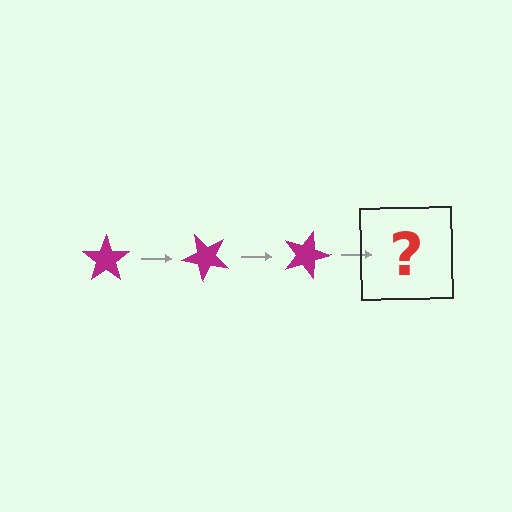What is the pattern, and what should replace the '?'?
The pattern is that the star rotates 45 degrees each step. The '?' should be a magenta star rotated 135 degrees.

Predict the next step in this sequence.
The next step is a magenta star rotated 135 degrees.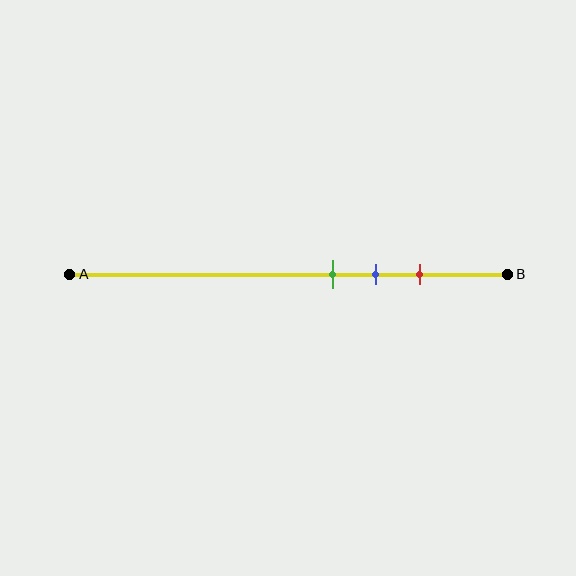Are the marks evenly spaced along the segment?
Yes, the marks are approximately evenly spaced.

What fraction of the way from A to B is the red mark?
The red mark is approximately 80% (0.8) of the way from A to B.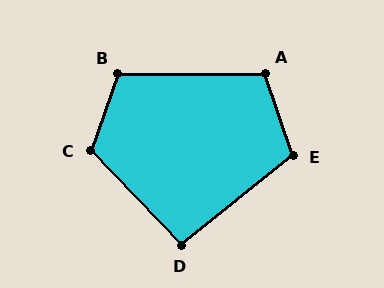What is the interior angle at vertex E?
Approximately 110 degrees (obtuse).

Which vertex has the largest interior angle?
C, at approximately 116 degrees.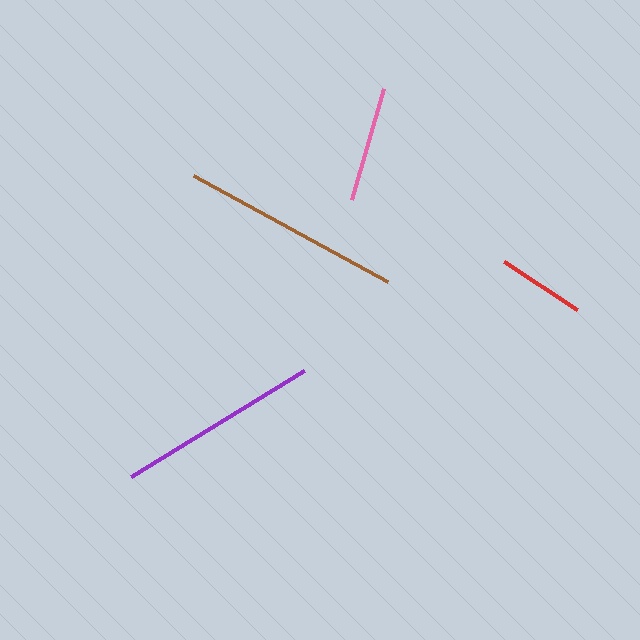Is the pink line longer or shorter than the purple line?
The purple line is longer than the pink line.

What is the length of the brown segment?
The brown segment is approximately 221 pixels long.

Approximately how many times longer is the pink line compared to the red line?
The pink line is approximately 1.3 times the length of the red line.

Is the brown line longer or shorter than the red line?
The brown line is longer than the red line.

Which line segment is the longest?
The brown line is the longest at approximately 221 pixels.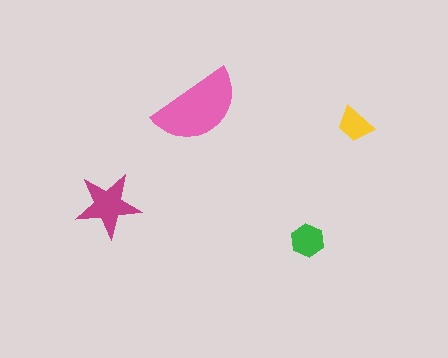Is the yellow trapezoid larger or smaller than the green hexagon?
Smaller.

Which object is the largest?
The pink semicircle.